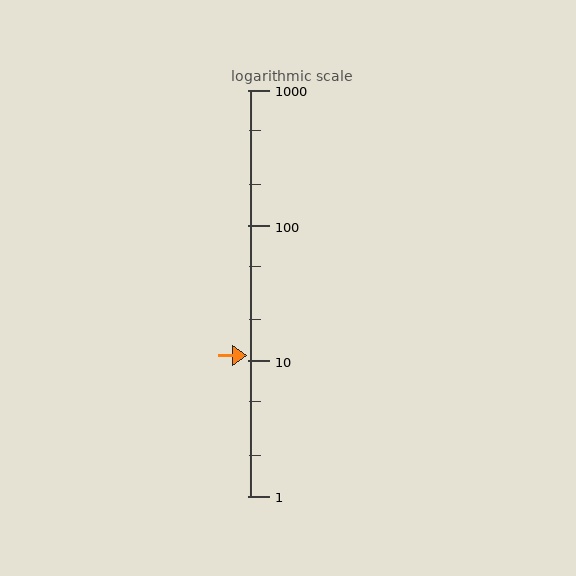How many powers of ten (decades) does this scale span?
The scale spans 3 decades, from 1 to 1000.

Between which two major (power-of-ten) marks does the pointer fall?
The pointer is between 10 and 100.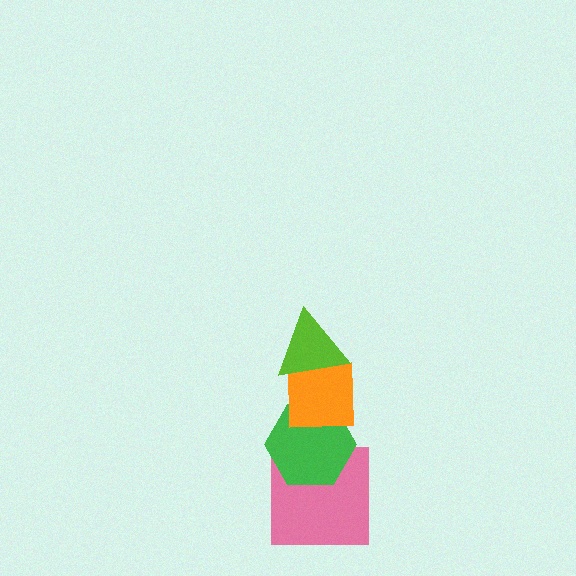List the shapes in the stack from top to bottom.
From top to bottom: the lime triangle, the orange square, the green hexagon, the pink square.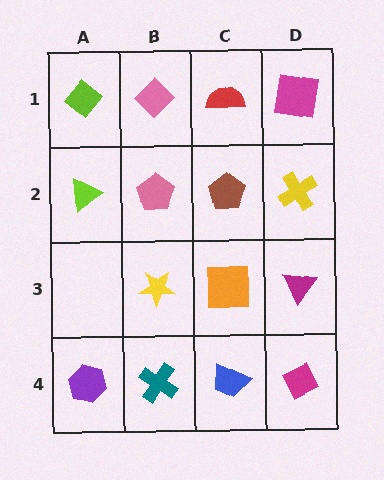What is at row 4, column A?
A purple hexagon.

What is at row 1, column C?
A red semicircle.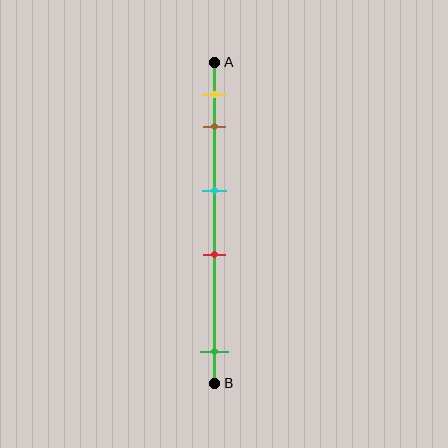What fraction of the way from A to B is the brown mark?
The brown mark is approximately 20% (0.2) of the way from A to B.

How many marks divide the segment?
There are 5 marks dividing the segment.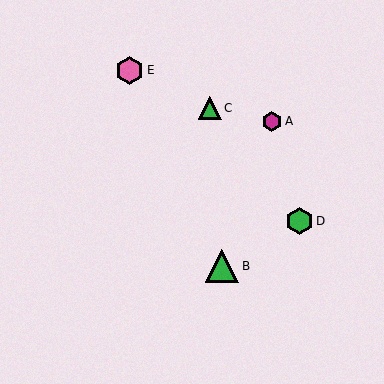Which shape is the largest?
The green triangle (labeled B) is the largest.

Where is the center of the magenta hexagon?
The center of the magenta hexagon is at (272, 121).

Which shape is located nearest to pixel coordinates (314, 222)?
The green hexagon (labeled D) at (299, 221) is nearest to that location.